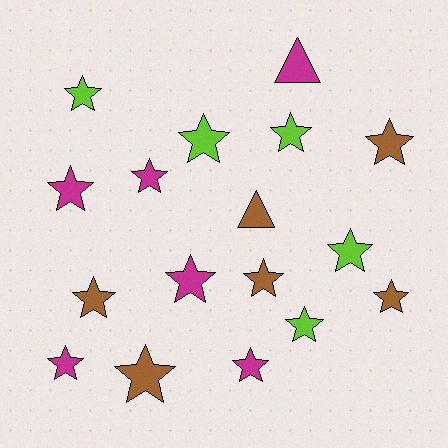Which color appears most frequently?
Magenta, with 6 objects.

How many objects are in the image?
There are 17 objects.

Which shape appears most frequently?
Star, with 15 objects.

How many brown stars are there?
There are 5 brown stars.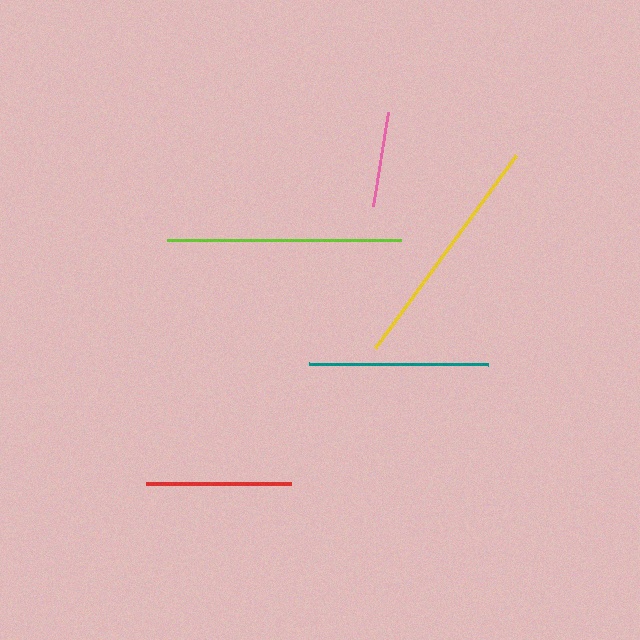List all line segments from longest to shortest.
From longest to shortest: yellow, lime, teal, red, pink.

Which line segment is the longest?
The yellow line is the longest at approximately 240 pixels.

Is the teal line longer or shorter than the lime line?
The lime line is longer than the teal line.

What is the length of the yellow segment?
The yellow segment is approximately 240 pixels long.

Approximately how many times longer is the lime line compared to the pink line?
The lime line is approximately 2.5 times the length of the pink line.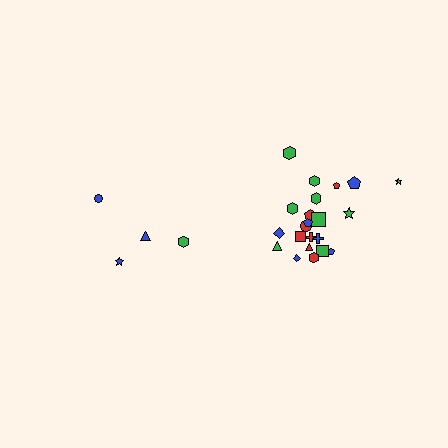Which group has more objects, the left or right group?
The right group.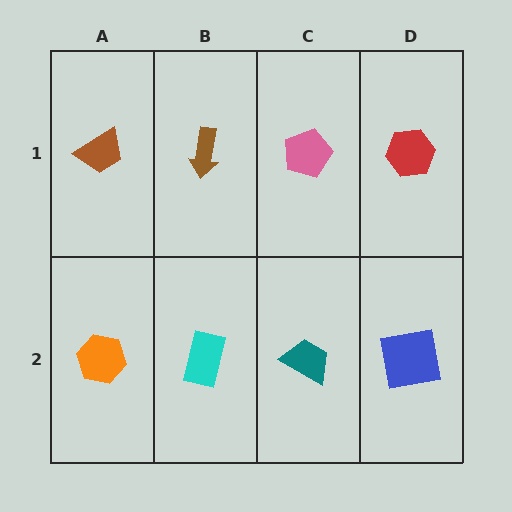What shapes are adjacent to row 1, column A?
An orange hexagon (row 2, column A), a brown arrow (row 1, column B).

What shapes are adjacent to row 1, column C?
A teal trapezoid (row 2, column C), a brown arrow (row 1, column B), a red hexagon (row 1, column D).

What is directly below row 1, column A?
An orange hexagon.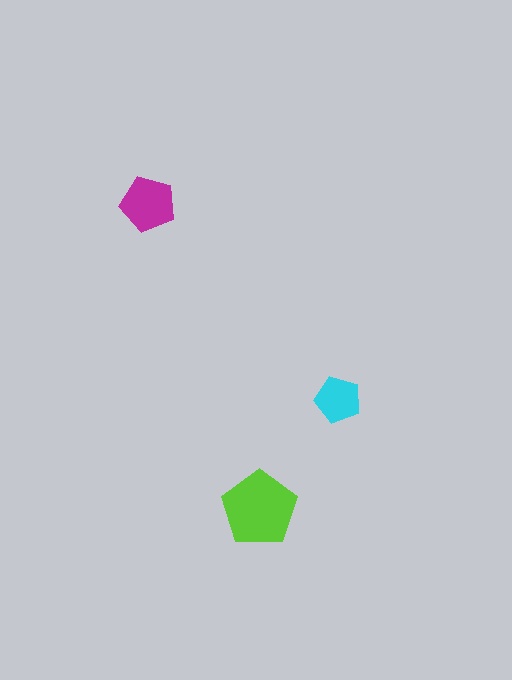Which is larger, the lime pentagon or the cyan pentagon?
The lime one.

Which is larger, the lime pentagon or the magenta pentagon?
The lime one.